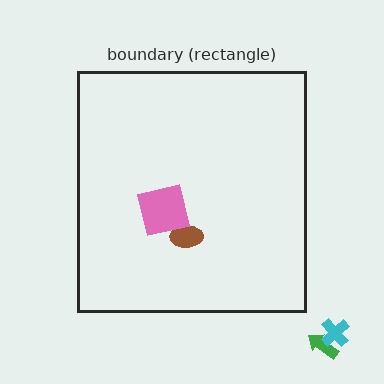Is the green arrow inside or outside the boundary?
Outside.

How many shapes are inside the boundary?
2 inside, 2 outside.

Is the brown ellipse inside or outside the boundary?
Inside.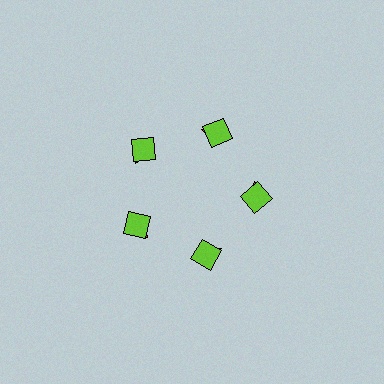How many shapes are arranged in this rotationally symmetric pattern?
There are 10 shapes, arranged in 5 groups of 2.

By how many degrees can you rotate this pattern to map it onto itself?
The pattern maps onto itself every 72 degrees of rotation.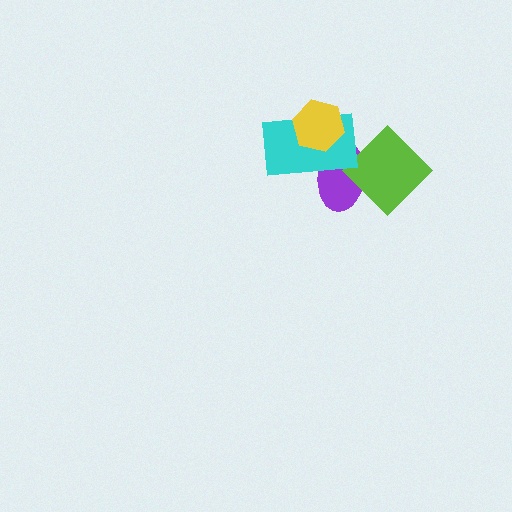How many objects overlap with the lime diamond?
1 object overlaps with the lime diamond.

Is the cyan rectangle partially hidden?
Yes, it is partially covered by another shape.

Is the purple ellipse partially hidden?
Yes, it is partially covered by another shape.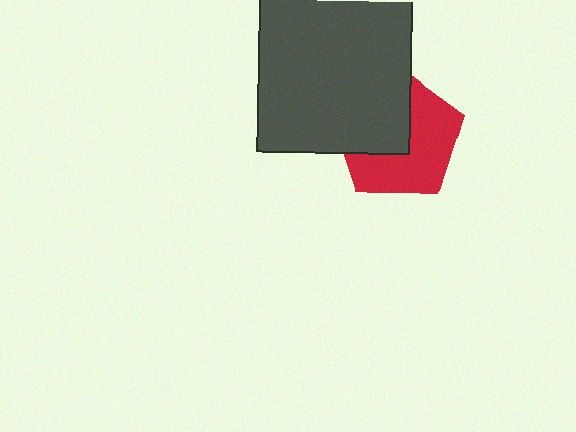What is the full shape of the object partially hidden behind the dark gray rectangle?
The partially hidden object is a red pentagon.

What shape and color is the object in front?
The object in front is a dark gray rectangle.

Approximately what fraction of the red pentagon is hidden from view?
Roughly 44% of the red pentagon is hidden behind the dark gray rectangle.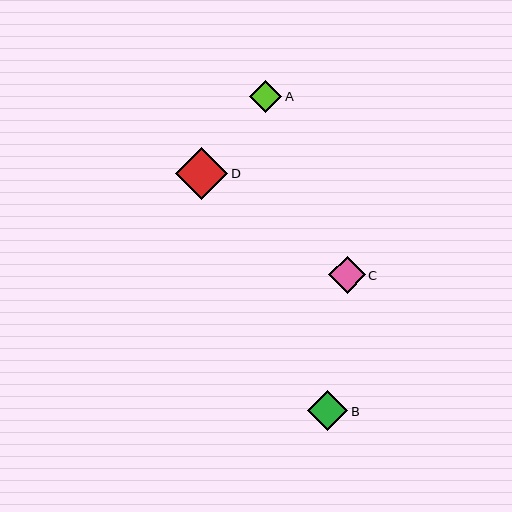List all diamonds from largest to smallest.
From largest to smallest: D, B, C, A.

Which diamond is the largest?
Diamond D is the largest with a size of approximately 52 pixels.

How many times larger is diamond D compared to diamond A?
Diamond D is approximately 1.6 times the size of diamond A.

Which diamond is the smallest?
Diamond A is the smallest with a size of approximately 32 pixels.